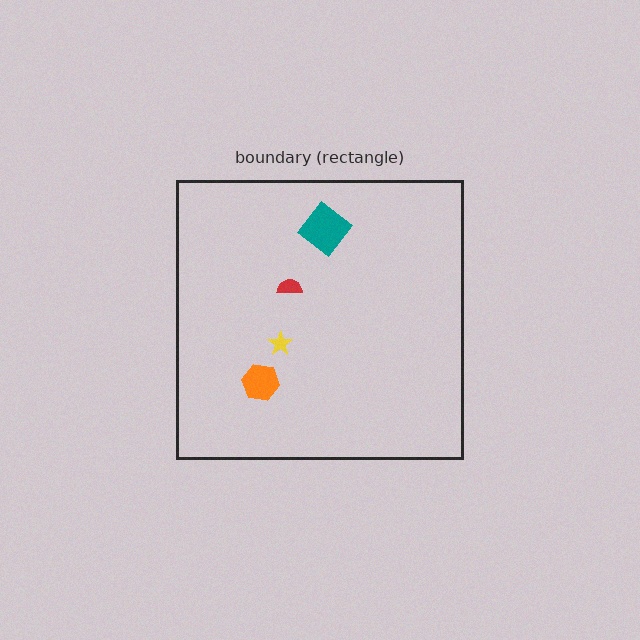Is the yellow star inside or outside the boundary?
Inside.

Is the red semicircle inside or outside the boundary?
Inside.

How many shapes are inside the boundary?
4 inside, 0 outside.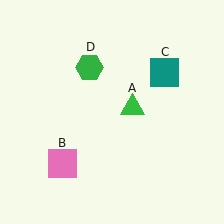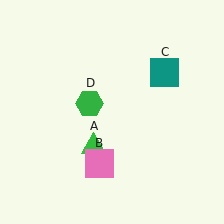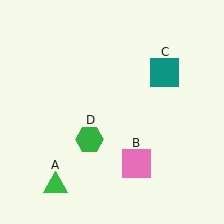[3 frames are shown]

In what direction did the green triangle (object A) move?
The green triangle (object A) moved down and to the left.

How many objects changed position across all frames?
3 objects changed position: green triangle (object A), pink square (object B), green hexagon (object D).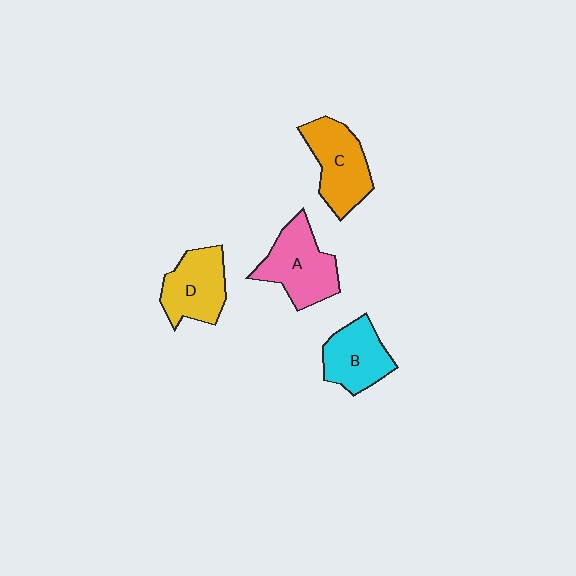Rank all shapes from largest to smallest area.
From largest to smallest: A (pink), C (orange), D (yellow), B (cyan).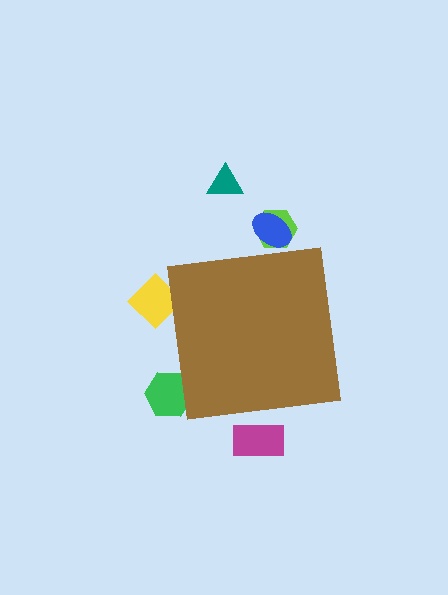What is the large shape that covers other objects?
A brown square.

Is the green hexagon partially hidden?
Yes, the green hexagon is partially hidden behind the brown square.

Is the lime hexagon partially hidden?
Yes, the lime hexagon is partially hidden behind the brown square.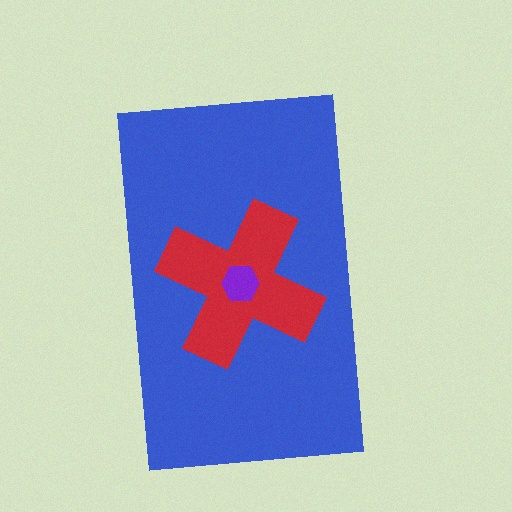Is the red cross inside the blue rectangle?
Yes.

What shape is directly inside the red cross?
The purple hexagon.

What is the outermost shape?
The blue rectangle.